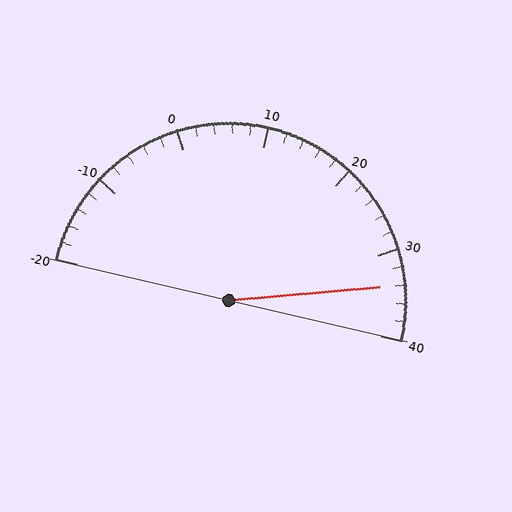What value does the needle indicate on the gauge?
The needle indicates approximately 34.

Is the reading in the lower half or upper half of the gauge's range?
The reading is in the upper half of the range (-20 to 40).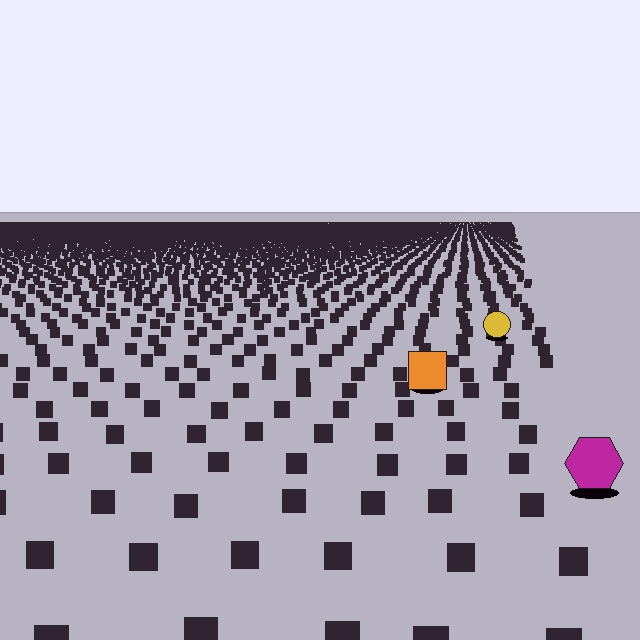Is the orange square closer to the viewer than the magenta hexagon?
No. The magenta hexagon is closer — you can tell from the texture gradient: the ground texture is coarser near it.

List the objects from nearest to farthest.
From nearest to farthest: the magenta hexagon, the orange square, the yellow circle.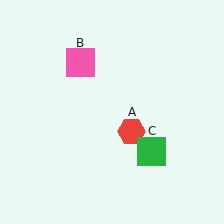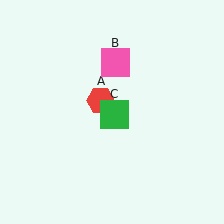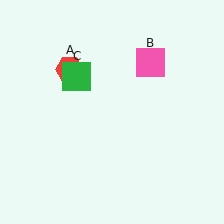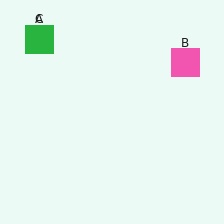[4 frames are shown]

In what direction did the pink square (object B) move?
The pink square (object B) moved right.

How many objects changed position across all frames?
3 objects changed position: red hexagon (object A), pink square (object B), green square (object C).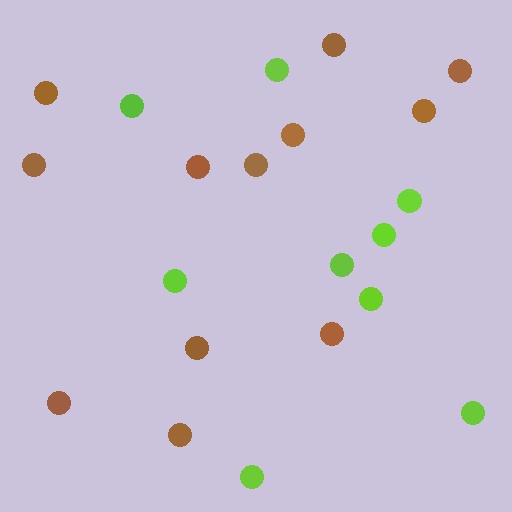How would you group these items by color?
There are 2 groups: one group of lime circles (9) and one group of brown circles (12).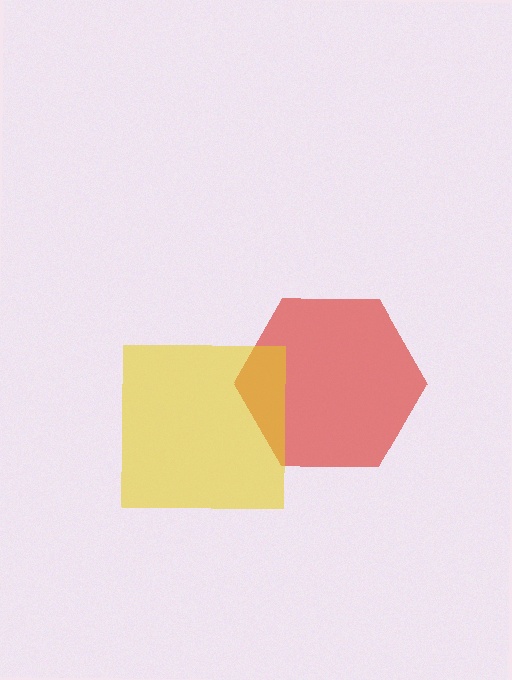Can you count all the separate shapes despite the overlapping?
Yes, there are 2 separate shapes.